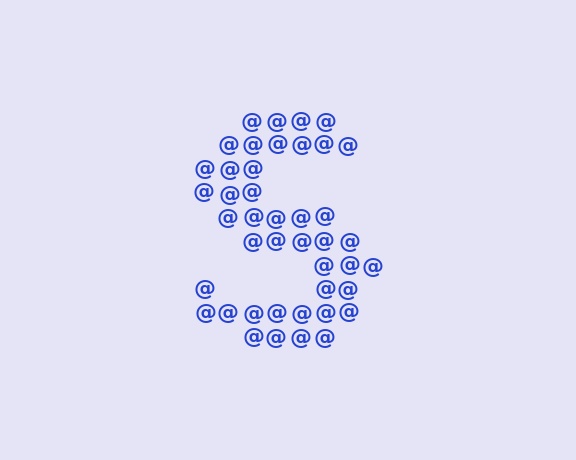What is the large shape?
The large shape is the letter S.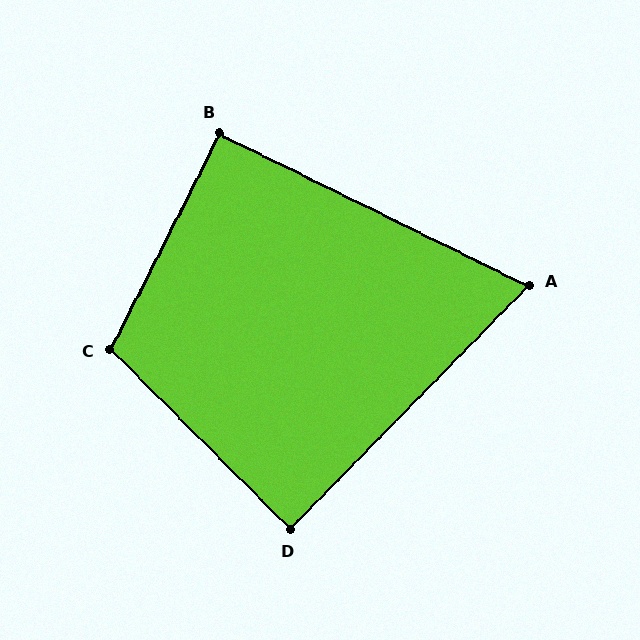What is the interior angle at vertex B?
Approximately 91 degrees (approximately right).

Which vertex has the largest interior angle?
C, at approximately 108 degrees.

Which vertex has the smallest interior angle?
A, at approximately 72 degrees.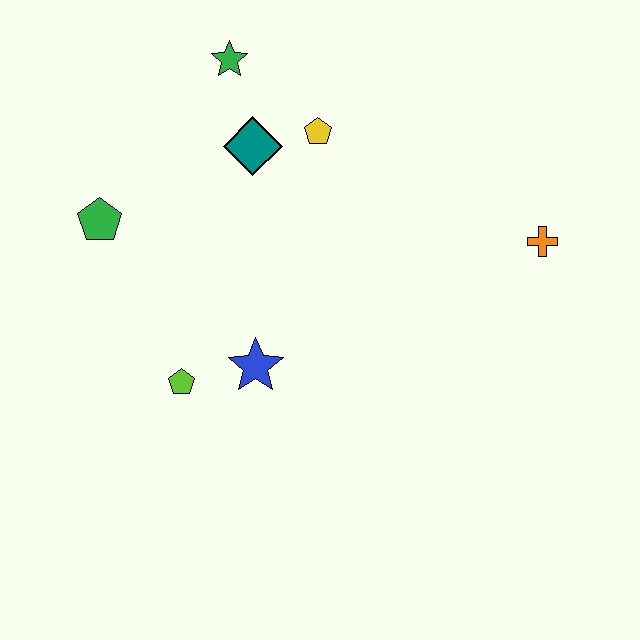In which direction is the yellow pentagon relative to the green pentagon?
The yellow pentagon is to the right of the green pentagon.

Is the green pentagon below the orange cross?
No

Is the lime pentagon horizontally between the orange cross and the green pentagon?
Yes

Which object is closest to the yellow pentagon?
The teal diamond is closest to the yellow pentagon.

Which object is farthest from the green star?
The orange cross is farthest from the green star.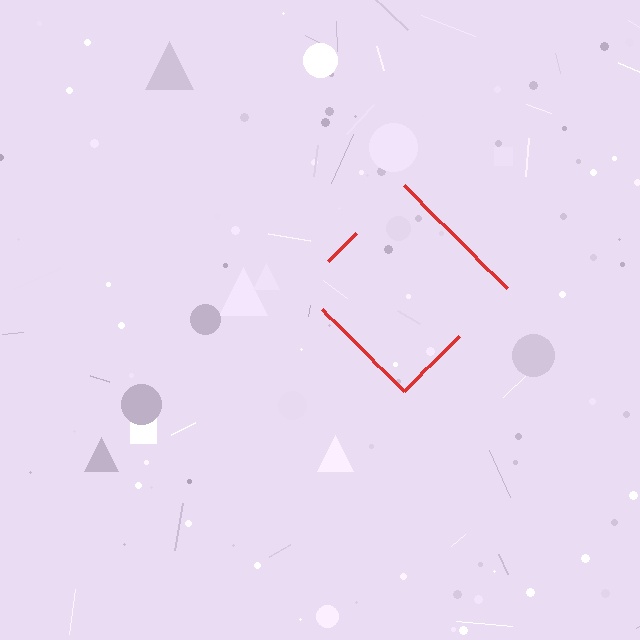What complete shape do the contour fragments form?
The contour fragments form a diamond.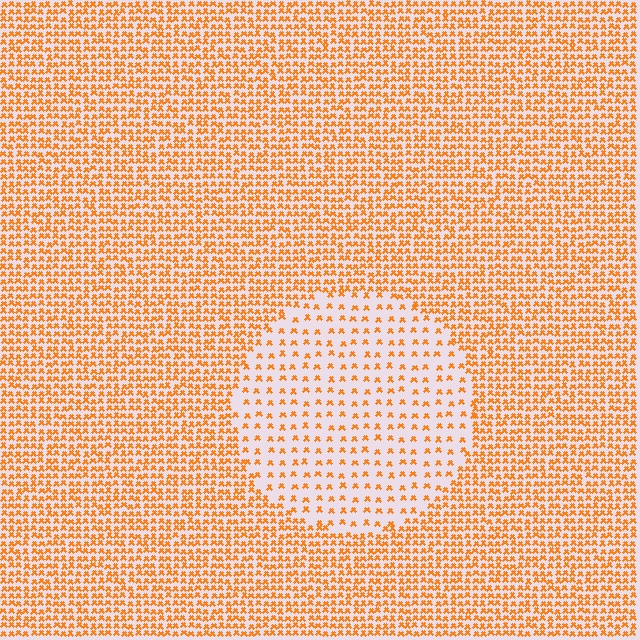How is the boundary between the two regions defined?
The boundary is defined by a change in element density (approximately 2.6x ratio). All elements are the same color, size, and shape.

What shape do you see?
I see a circle.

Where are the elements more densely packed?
The elements are more densely packed outside the circle boundary.